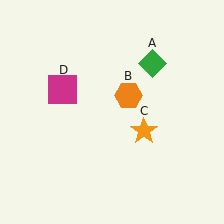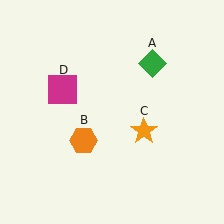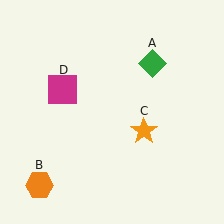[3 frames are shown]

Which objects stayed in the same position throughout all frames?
Green diamond (object A) and orange star (object C) and magenta square (object D) remained stationary.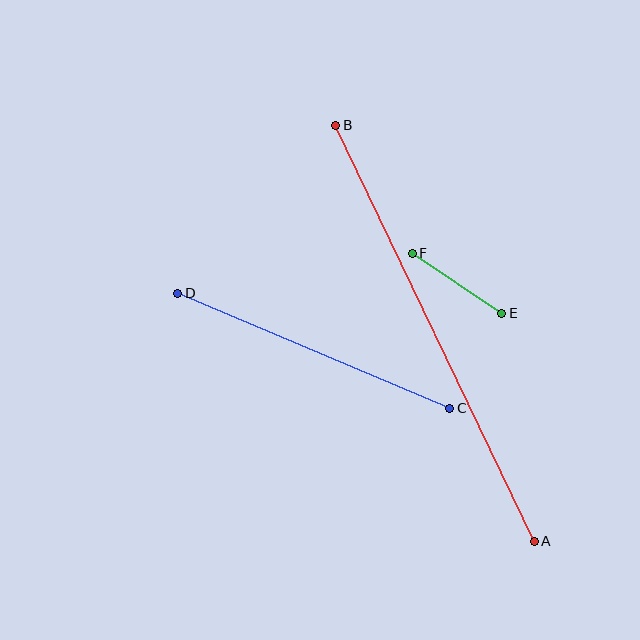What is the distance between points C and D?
The distance is approximately 295 pixels.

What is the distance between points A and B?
The distance is approximately 461 pixels.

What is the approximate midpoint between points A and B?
The midpoint is at approximately (435, 333) pixels.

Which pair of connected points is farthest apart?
Points A and B are farthest apart.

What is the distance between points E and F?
The distance is approximately 108 pixels.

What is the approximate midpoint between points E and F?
The midpoint is at approximately (457, 283) pixels.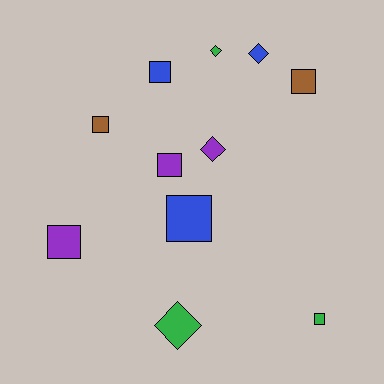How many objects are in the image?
There are 11 objects.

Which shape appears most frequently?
Square, with 7 objects.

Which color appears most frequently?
Green, with 3 objects.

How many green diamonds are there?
There are 2 green diamonds.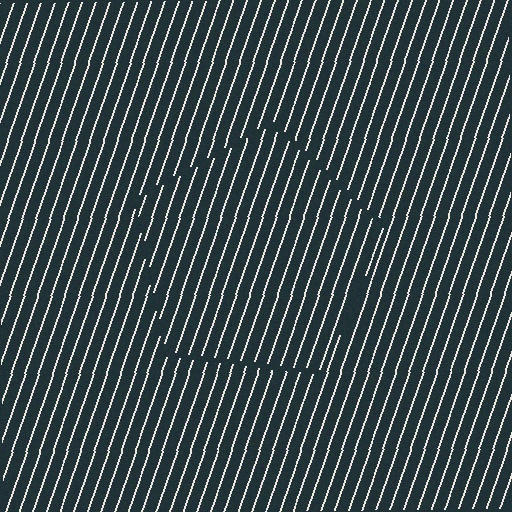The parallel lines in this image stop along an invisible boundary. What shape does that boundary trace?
An illusory pentagon. The interior of the shape contains the same grating, shifted by half a period — the contour is defined by the phase discontinuity where line-ends from the inner and outer gratings abut.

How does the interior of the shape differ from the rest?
The interior of the shape contains the same grating, shifted by half a period — the contour is defined by the phase discontinuity where line-ends from the inner and outer gratings abut.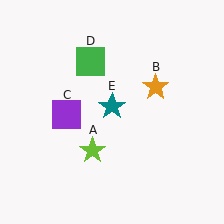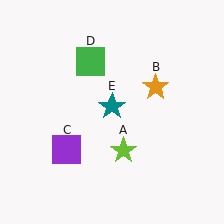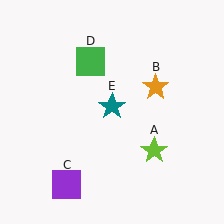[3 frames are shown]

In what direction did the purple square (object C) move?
The purple square (object C) moved down.